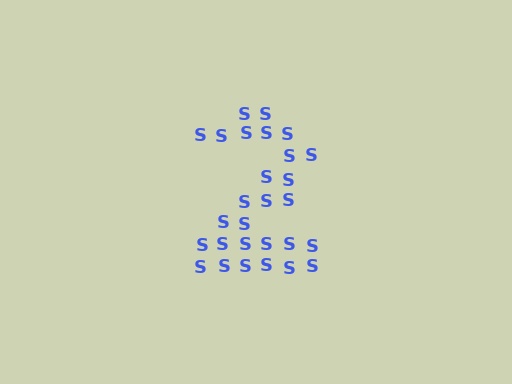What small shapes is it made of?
It is made of small letter S's.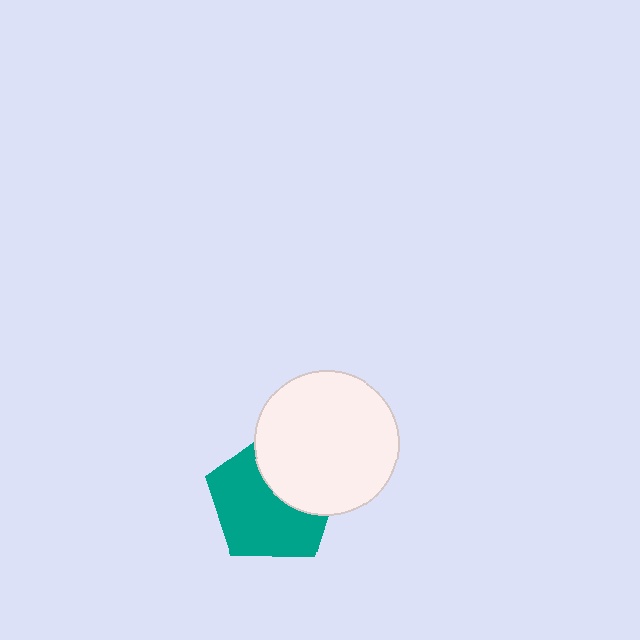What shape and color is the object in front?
The object in front is a white circle.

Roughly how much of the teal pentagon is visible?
About half of it is visible (roughly 63%).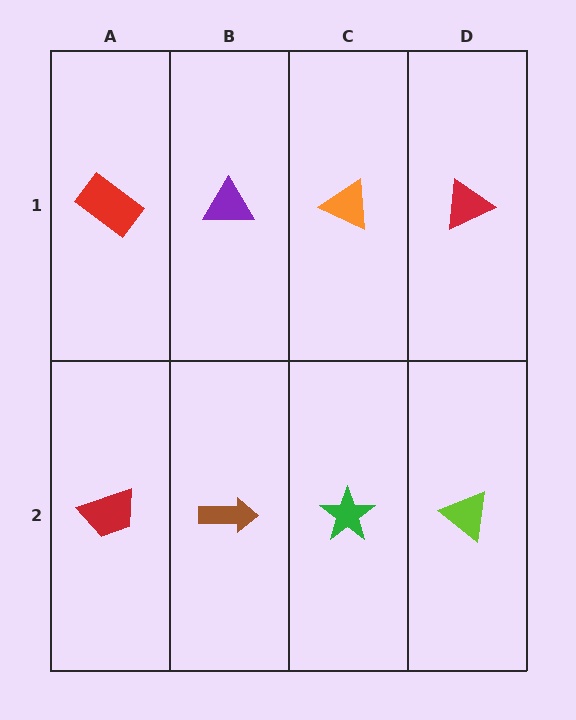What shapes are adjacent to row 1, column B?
A brown arrow (row 2, column B), a red rectangle (row 1, column A), an orange triangle (row 1, column C).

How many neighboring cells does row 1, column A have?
2.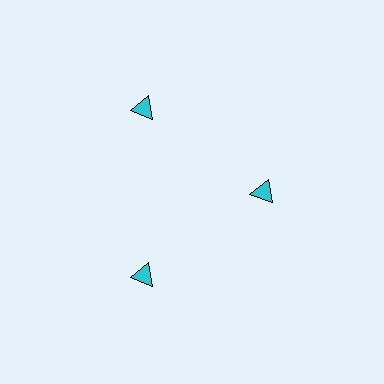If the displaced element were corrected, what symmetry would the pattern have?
It would have 3-fold rotational symmetry — the pattern would map onto itself every 120 degrees.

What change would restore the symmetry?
The symmetry would be restored by moving it outward, back onto the ring so that all 3 triangles sit at equal angles and equal distance from the center.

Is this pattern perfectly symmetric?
No. The 3 cyan triangles are arranged in a ring, but one element near the 3 o'clock position is pulled inward toward the center, breaking the 3-fold rotational symmetry.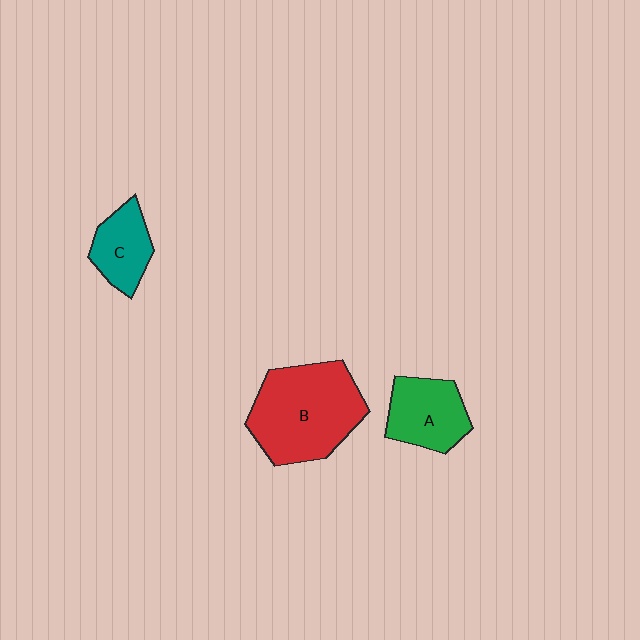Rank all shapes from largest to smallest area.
From largest to smallest: B (red), A (green), C (teal).